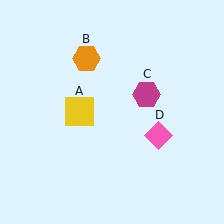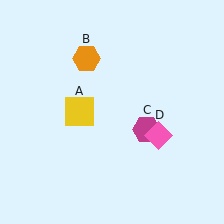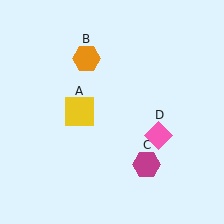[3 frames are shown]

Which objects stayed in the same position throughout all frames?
Yellow square (object A) and orange hexagon (object B) and pink diamond (object D) remained stationary.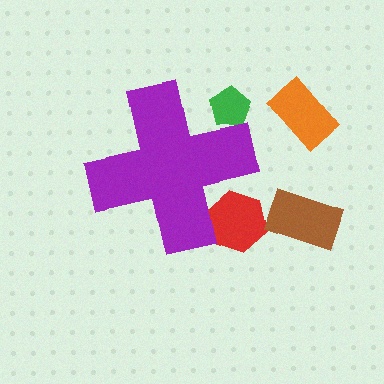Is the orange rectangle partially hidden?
No, the orange rectangle is fully visible.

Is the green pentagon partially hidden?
Yes, the green pentagon is partially hidden behind the purple cross.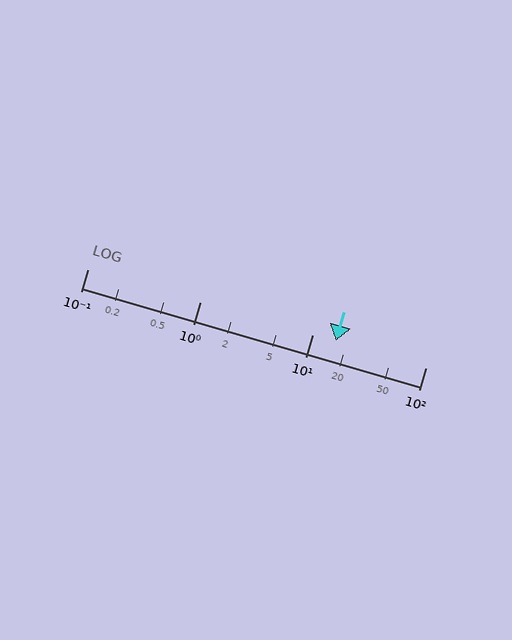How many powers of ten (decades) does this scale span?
The scale spans 3 decades, from 0.1 to 100.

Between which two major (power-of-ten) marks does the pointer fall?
The pointer is between 10 and 100.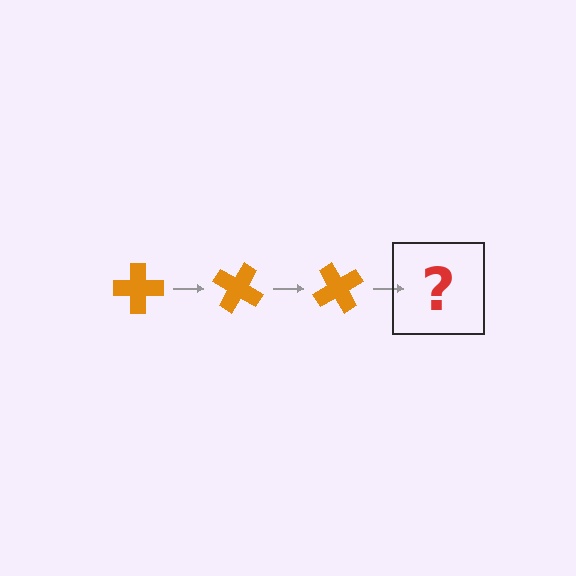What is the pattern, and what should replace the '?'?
The pattern is that the cross rotates 30 degrees each step. The '?' should be an orange cross rotated 90 degrees.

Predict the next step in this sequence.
The next step is an orange cross rotated 90 degrees.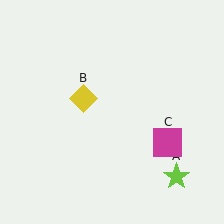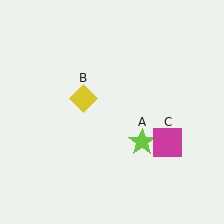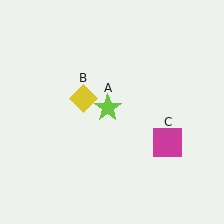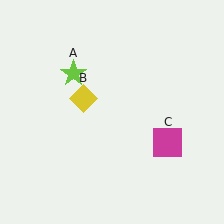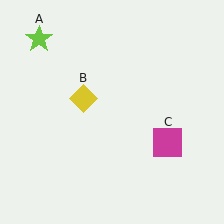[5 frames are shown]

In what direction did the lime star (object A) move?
The lime star (object A) moved up and to the left.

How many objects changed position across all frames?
1 object changed position: lime star (object A).